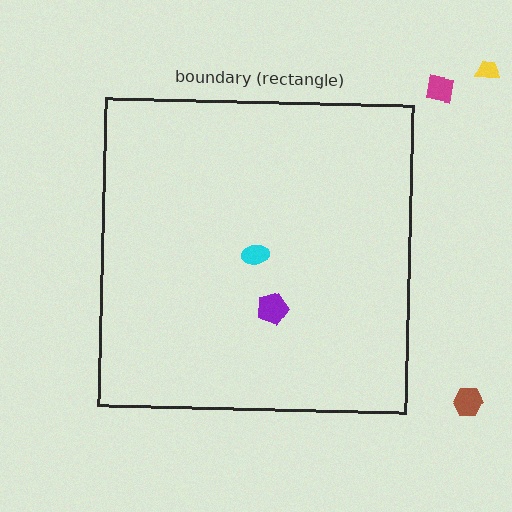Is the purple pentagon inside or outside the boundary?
Inside.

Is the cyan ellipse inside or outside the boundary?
Inside.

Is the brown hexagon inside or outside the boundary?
Outside.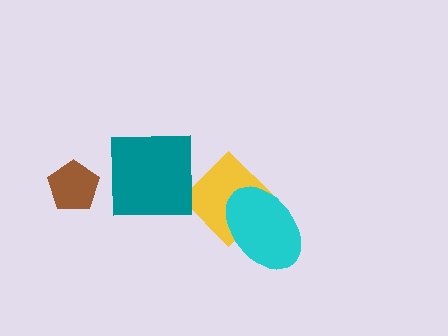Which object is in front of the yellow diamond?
The cyan ellipse is in front of the yellow diamond.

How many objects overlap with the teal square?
0 objects overlap with the teal square.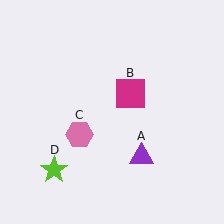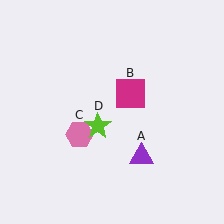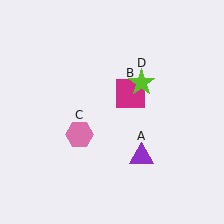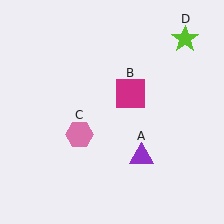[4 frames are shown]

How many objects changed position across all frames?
1 object changed position: lime star (object D).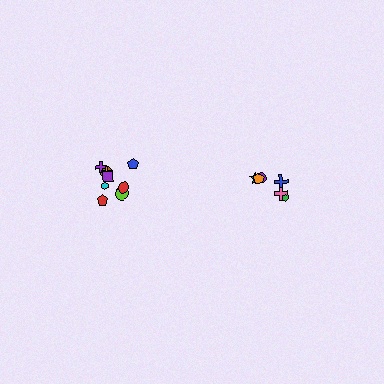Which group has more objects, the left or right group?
The left group.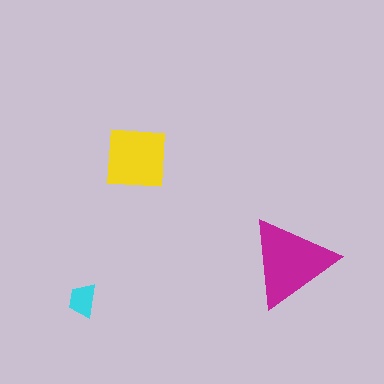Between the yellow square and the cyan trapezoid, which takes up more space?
The yellow square.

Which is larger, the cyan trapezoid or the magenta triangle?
The magenta triangle.